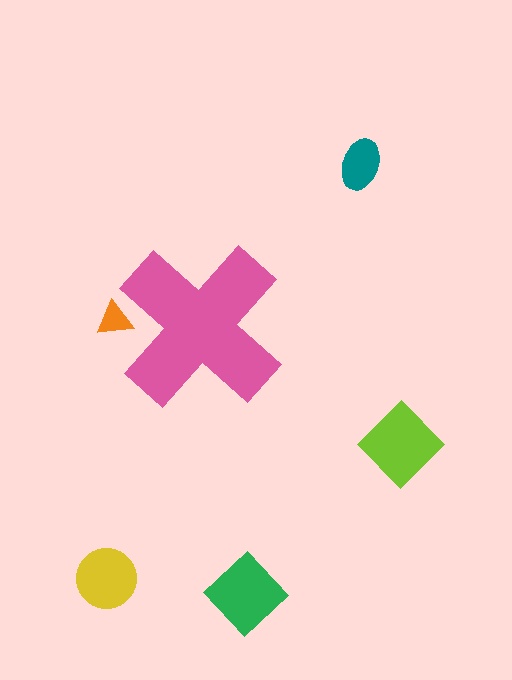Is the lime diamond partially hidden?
No, the lime diamond is fully visible.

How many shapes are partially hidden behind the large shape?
1 shape is partially hidden.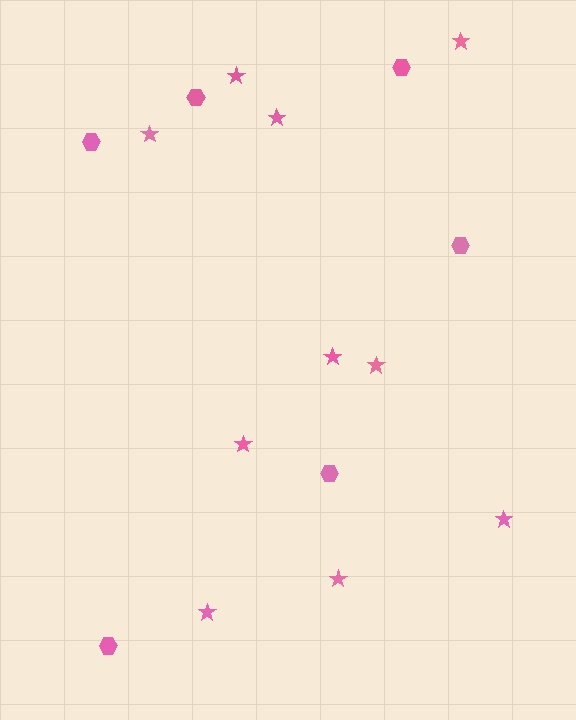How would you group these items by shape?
There are 2 groups: one group of hexagons (6) and one group of stars (10).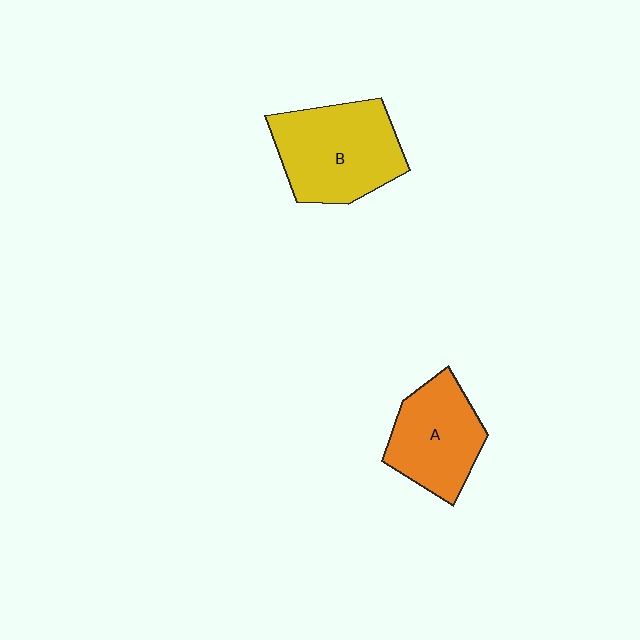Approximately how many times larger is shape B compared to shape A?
Approximately 1.3 times.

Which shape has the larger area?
Shape B (yellow).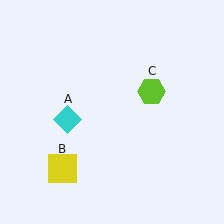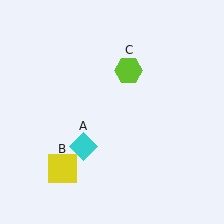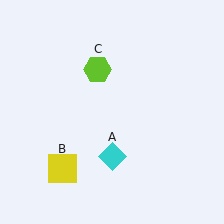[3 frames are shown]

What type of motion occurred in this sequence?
The cyan diamond (object A), lime hexagon (object C) rotated counterclockwise around the center of the scene.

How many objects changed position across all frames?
2 objects changed position: cyan diamond (object A), lime hexagon (object C).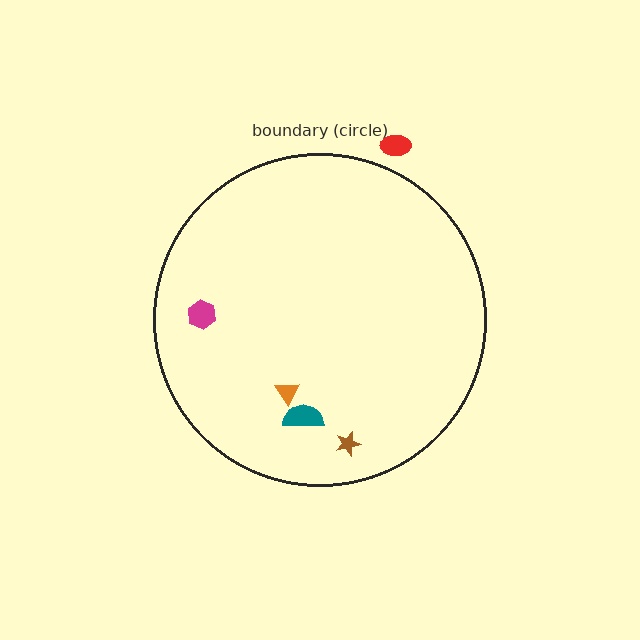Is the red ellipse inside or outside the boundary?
Outside.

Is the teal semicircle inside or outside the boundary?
Inside.